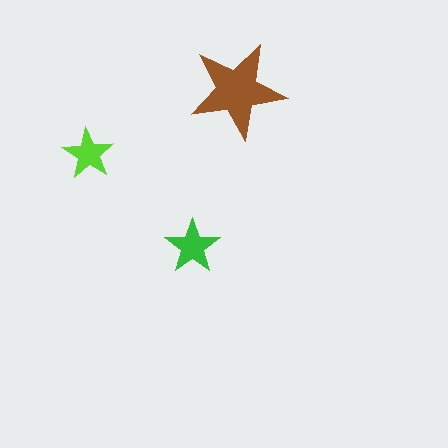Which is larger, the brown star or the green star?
The brown one.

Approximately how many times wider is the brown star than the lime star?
About 2 times wider.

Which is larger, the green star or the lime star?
The green one.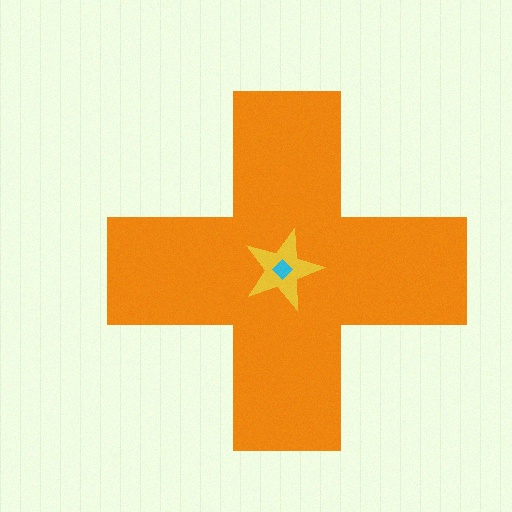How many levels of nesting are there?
3.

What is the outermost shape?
The orange cross.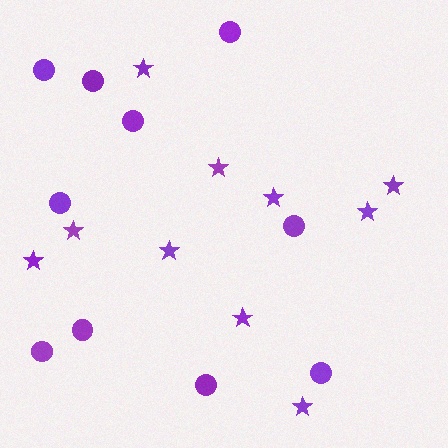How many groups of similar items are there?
There are 2 groups: one group of circles (10) and one group of stars (10).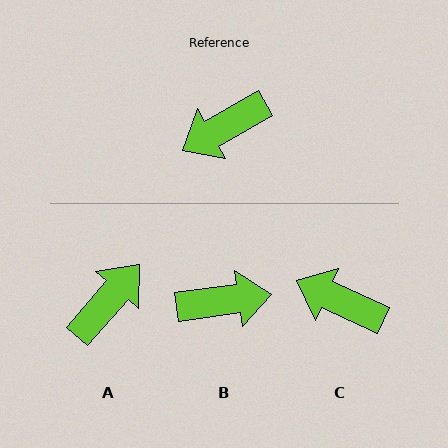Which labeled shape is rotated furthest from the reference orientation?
A, about 161 degrees away.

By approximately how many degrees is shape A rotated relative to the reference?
Approximately 161 degrees clockwise.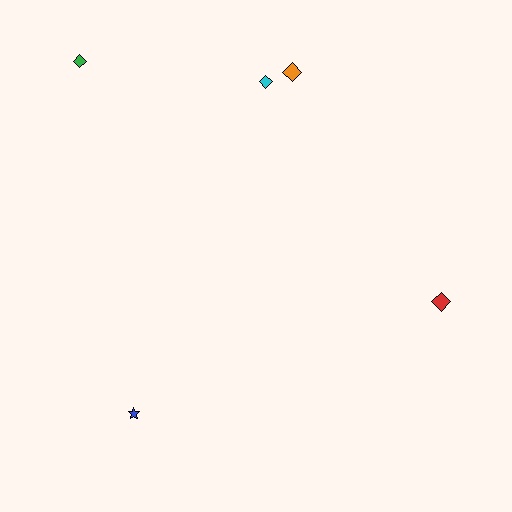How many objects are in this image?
There are 5 objects.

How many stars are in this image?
There is 1 star.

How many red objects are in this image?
There is 1 red object.